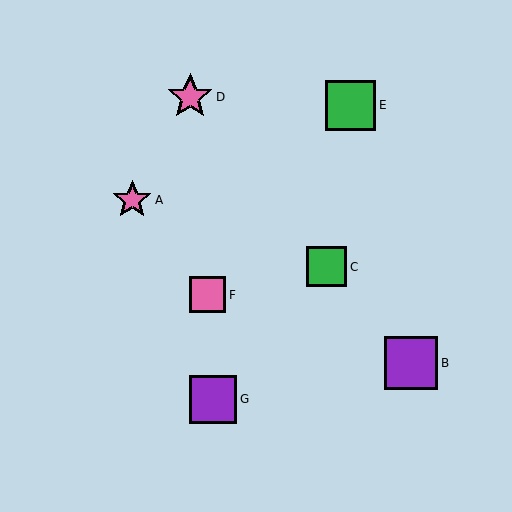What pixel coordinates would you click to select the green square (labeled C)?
Click at (327, 267) to select the green square C.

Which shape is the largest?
The purple square (labeled B) is the largest.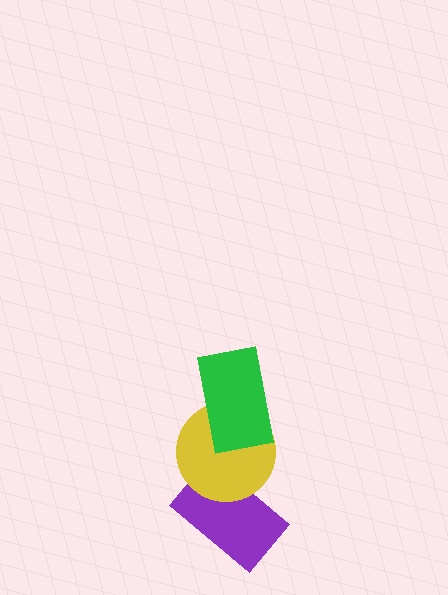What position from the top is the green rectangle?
The green rectangle is 1st from the top.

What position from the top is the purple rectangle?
The purple rectangle is 3rd from the top.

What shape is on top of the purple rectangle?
The yellow circle is on top of the purple rectangle.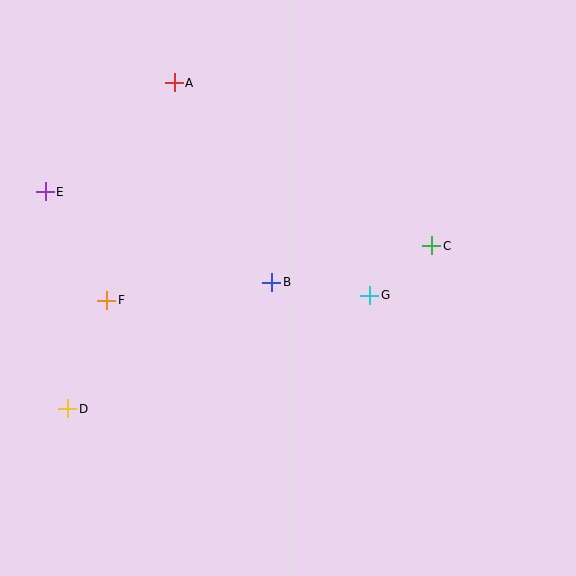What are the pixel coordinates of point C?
Point C is at (432, 246).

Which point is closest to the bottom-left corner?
Point D is closest to the bottom-left corner.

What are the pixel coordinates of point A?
Point A is at (174, 83).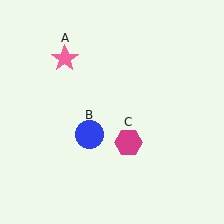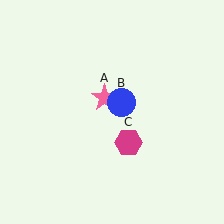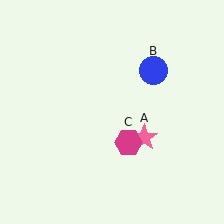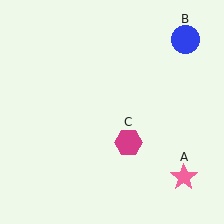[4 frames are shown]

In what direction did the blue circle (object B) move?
The blue circle (object B) moved up and to the right.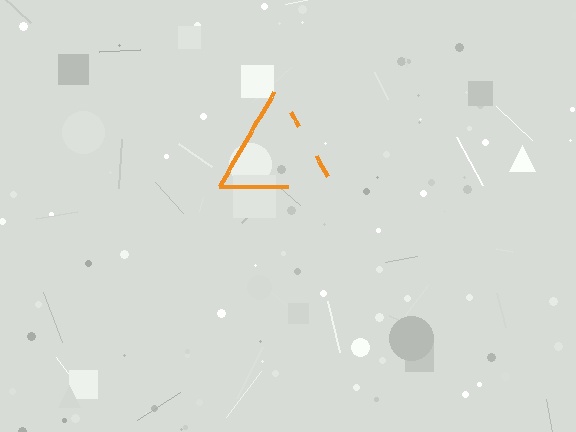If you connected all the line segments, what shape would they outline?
They would outline a triangle.